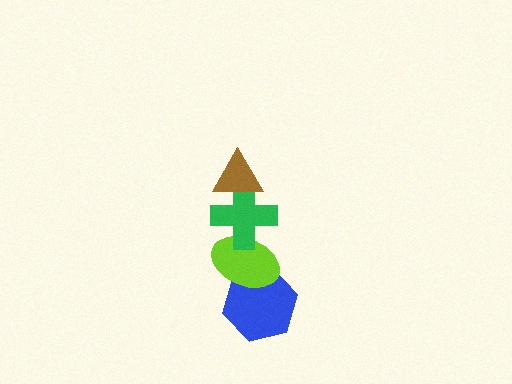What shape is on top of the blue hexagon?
The lime ellipse is on top of the blue hexagon.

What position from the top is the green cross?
The green cross is 2nd from the top.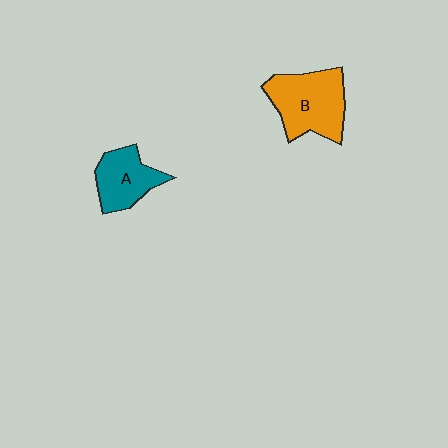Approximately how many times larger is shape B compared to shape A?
Approximately 1.5 times.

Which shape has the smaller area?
Shape A (teal).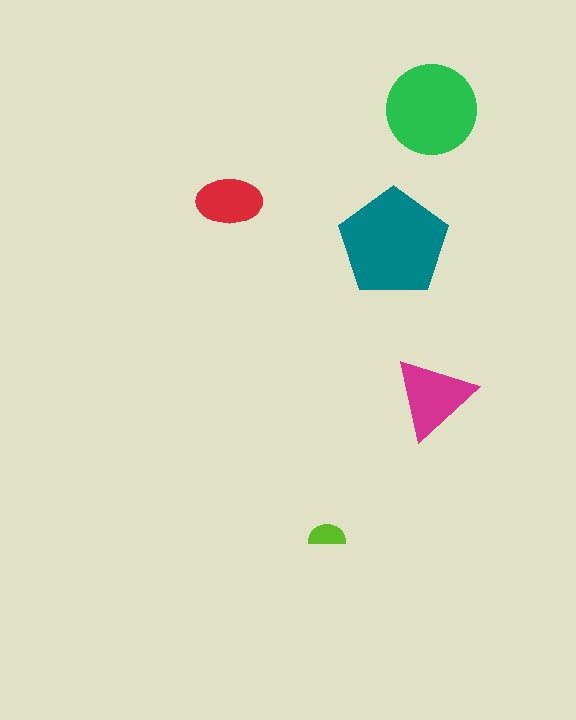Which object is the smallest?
The lime semicircle.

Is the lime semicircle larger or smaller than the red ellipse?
Smaller.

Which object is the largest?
The teal pentagon.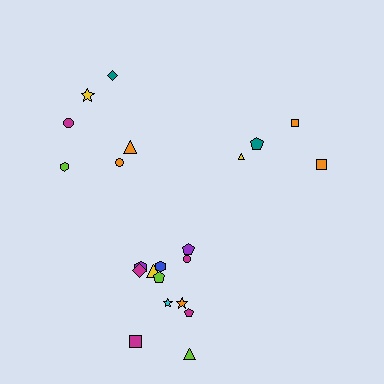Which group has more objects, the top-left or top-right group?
The top-left group.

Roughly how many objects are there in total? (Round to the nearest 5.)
Roughly 20 objects in total.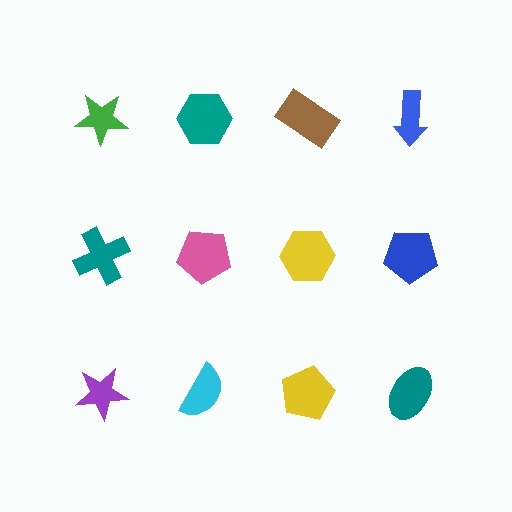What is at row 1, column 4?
A blue arrow.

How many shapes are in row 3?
4 shapes.